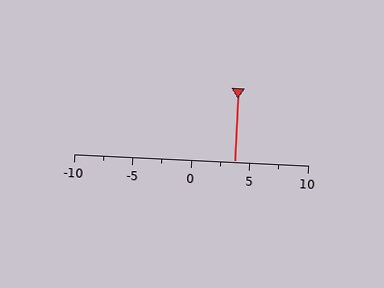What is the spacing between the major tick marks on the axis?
The major ticks are spaced 5 apart.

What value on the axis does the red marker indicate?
The marker indicates approximately 3.8.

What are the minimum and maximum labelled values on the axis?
The axis runs from -10 to 10.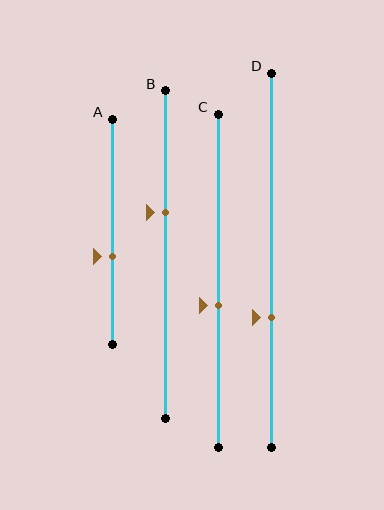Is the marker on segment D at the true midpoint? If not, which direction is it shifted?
No, the marker on segment D is shifted downward by about 15% of the segment length.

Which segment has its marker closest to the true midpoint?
Segment C has its marker closest to the true midpoint.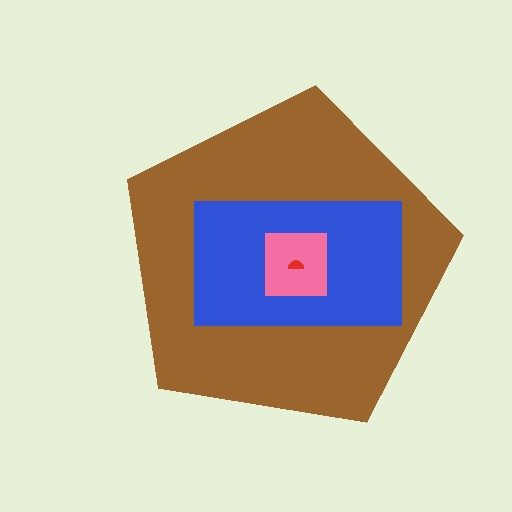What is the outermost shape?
The brown pentagon.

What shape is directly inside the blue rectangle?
The pink square.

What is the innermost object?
The red semicircle.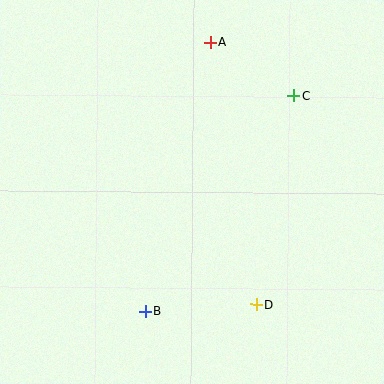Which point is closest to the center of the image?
Point B at (145, 311) is closest to the center.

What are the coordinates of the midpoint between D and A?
The midpoint between D and A is at (233, 173).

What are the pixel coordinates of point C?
Point C is at (293, 95).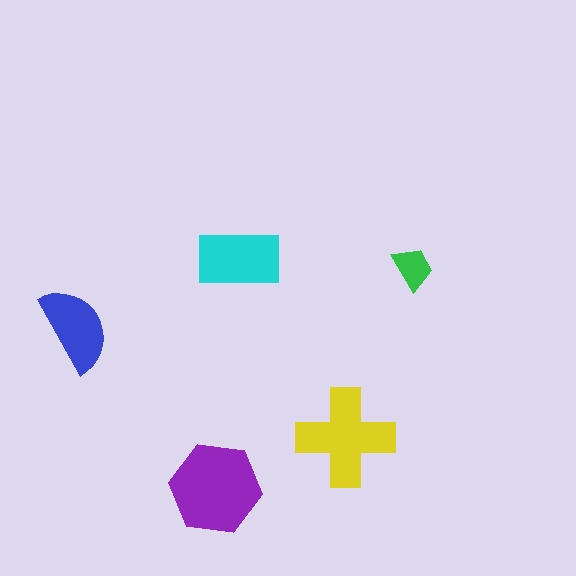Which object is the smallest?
The green trapezoid.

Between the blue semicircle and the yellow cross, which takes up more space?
The yellow cross.